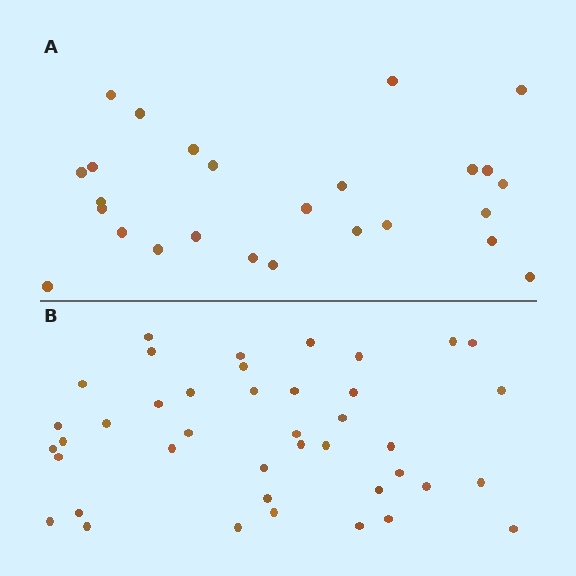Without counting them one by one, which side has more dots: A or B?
Region B (the bottom region) has more dots.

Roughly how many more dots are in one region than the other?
Region B has approximately 15 more dots than region A.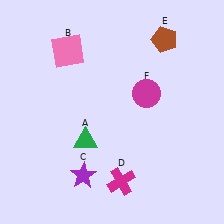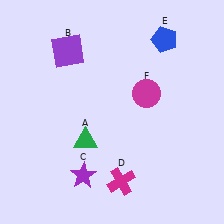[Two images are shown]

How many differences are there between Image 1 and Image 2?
There are 2 differences between the two images.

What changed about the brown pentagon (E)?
In Image 1, E is brown. In Image 2, it changed to blue.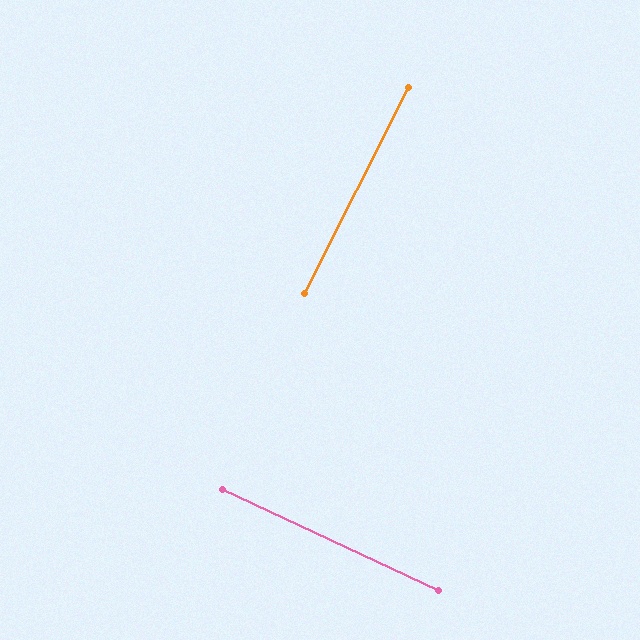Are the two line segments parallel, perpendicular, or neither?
Perpendicular — they meet at approximately 88°.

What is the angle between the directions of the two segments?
Approximately 88 degrees.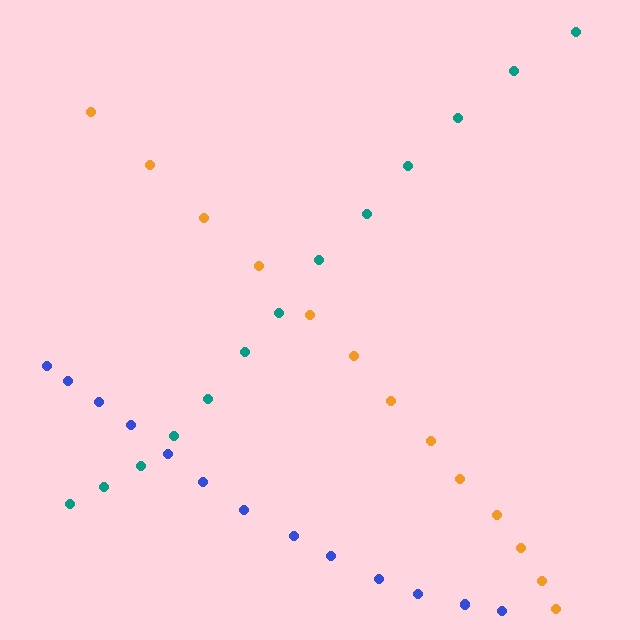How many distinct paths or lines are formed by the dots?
There are 3 distinct paths.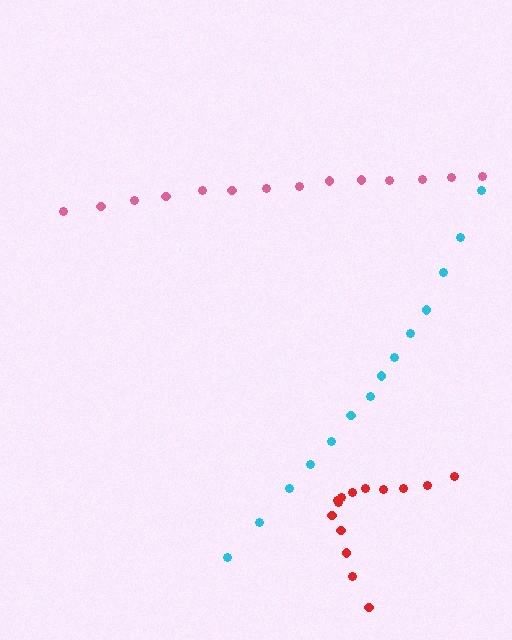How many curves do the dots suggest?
There are 3 distinct paths.